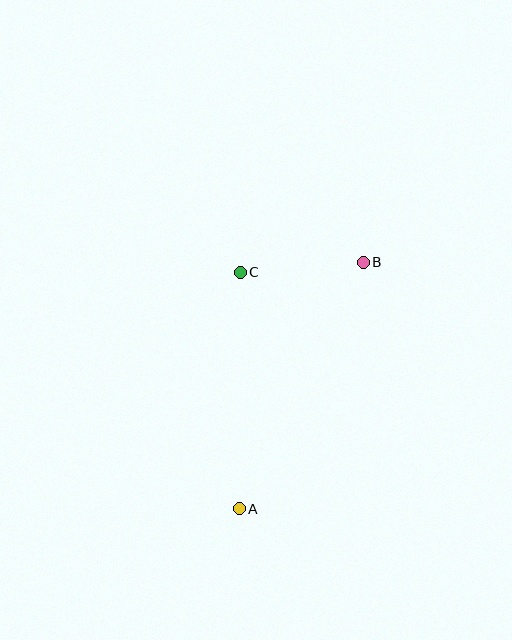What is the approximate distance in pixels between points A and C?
The distance between A and C is approximately 237 pixels.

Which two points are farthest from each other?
Points A and B are farthest from each other.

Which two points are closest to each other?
Points B and C are closest to each other.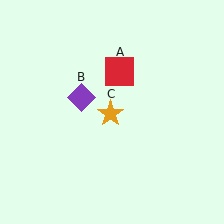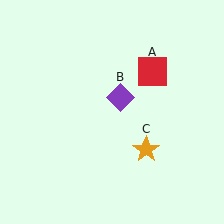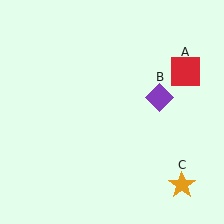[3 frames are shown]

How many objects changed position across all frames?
3 objects changed position: red square (object A), purple diamond (object B), orange star (object C).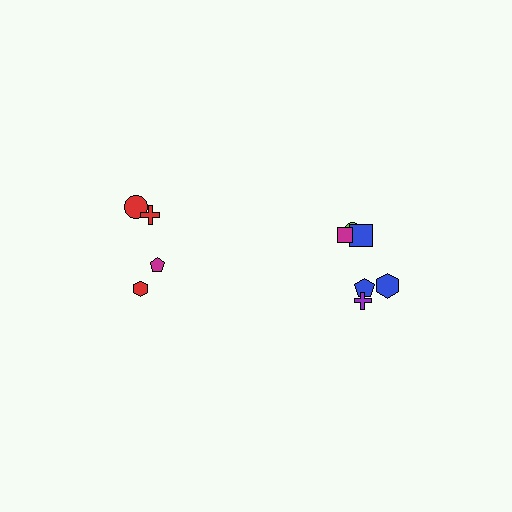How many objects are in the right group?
There are 6 objects.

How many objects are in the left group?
There are 4 objects.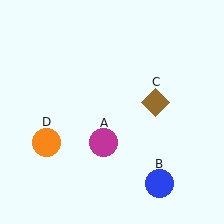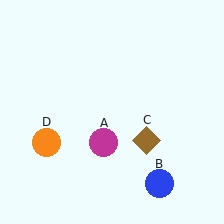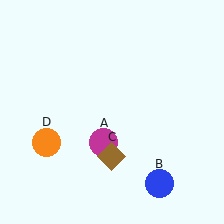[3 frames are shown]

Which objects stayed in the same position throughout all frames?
Magenta circle (object A) and blue circle (object B) and orange circle (object D) remained stationary.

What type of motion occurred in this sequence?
The brown diamond (object C) rotated clockwise around the center of the scene.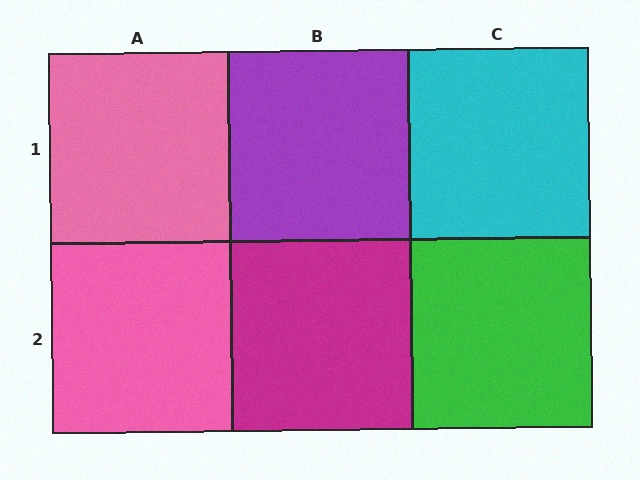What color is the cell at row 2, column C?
Green.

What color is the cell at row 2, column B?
Magenta.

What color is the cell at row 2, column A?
Pink.